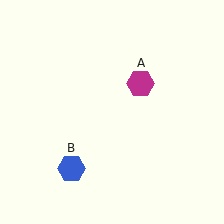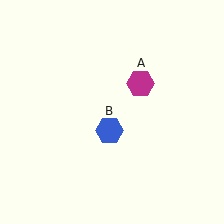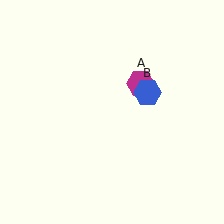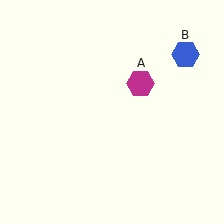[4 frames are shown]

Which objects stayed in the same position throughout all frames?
Magenta hexagon (object A) remained stationary.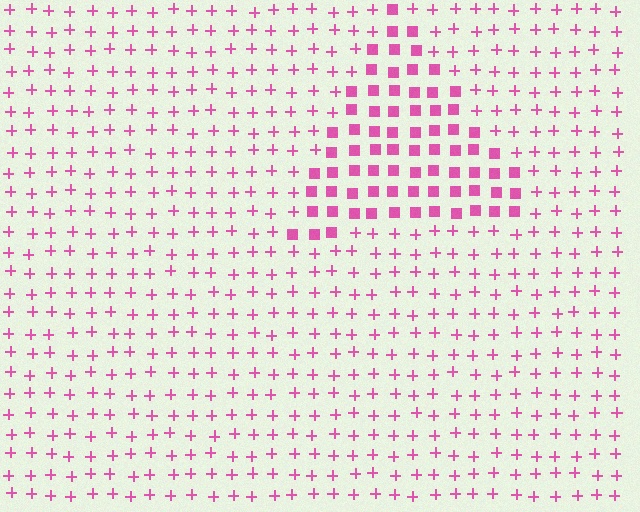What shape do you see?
I see a triangle.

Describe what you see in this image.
The image is filled with small pink elements arranged in a uniform grid. A triangle-shaped region contains squares, while the surrounding area contains plus signs. The boundary is defined purely by the change in element shape.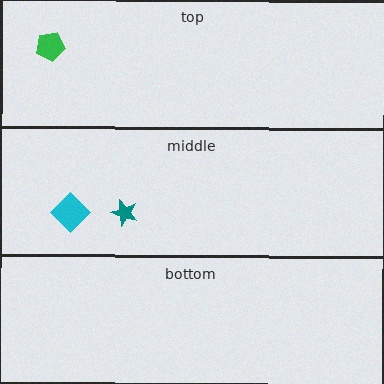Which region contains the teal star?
The middle region.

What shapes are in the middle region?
The cyan diamond, the teal star.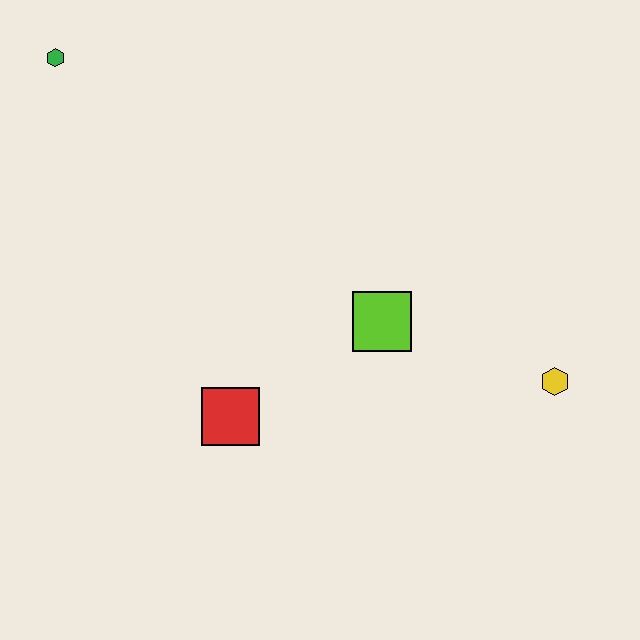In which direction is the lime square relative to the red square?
The lime square is to the right of the red square.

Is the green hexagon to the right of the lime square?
No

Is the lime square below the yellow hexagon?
No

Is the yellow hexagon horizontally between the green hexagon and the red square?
No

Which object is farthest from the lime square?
The green hexagon is farthest from the lime square.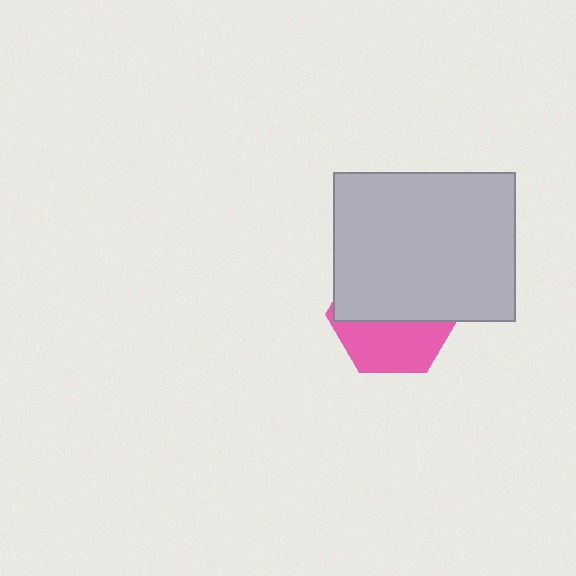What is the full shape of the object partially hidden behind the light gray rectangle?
The partially hidden object is a pink hexagon.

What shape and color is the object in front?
The object in front is a light gray rectangle.